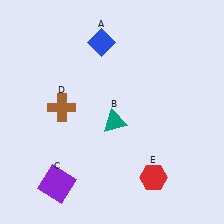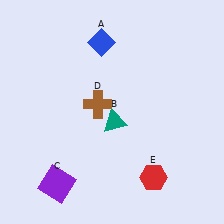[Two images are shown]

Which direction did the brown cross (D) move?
The brown cross (D) moved right.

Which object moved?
The brown cross (D) moved right.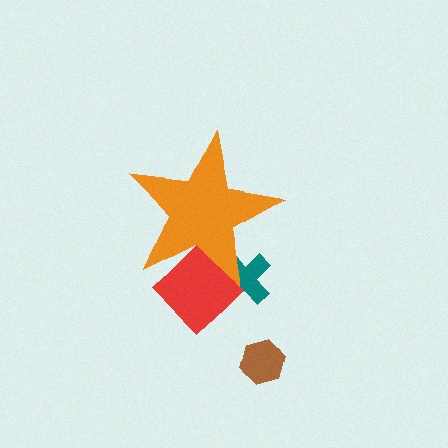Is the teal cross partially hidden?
Yes, the teal cross is partially hidden behind the orange star.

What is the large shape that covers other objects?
An orange star.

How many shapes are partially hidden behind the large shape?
2 shapes are partially hidden.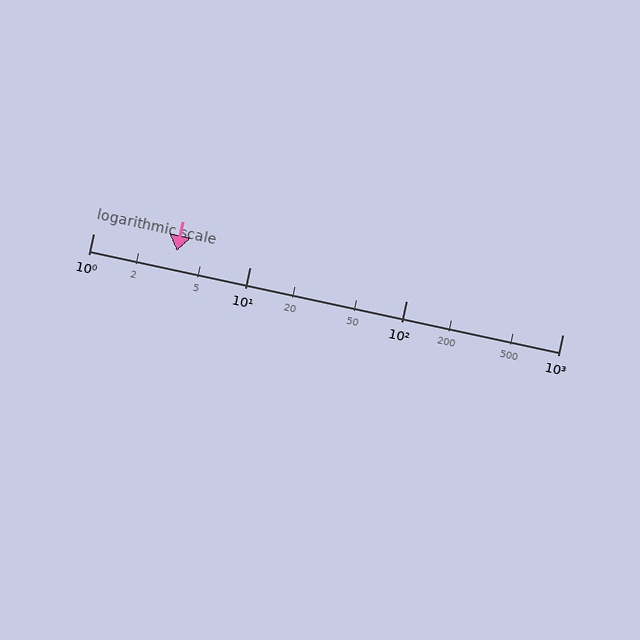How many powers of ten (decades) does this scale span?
The scale spans 3 decades, from 1 to 1000.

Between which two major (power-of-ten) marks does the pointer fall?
The pointer is between 1 and 10.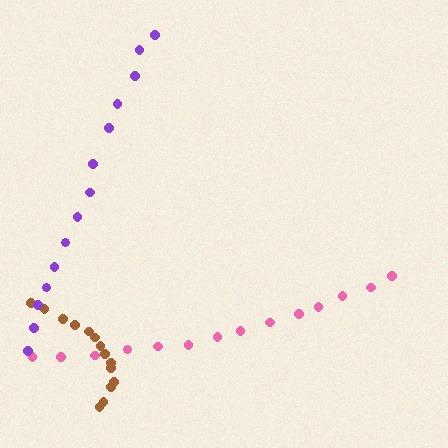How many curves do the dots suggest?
There are 3 distinct paths.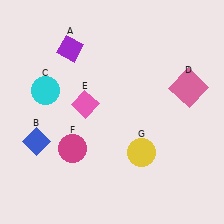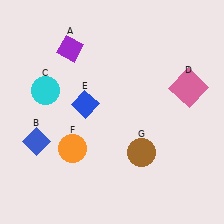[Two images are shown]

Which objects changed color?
E changed from pink to blue. F changed from magenta to orange. G changed from yellow to brown.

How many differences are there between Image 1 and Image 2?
There are 3 differences between the two images.